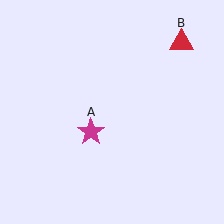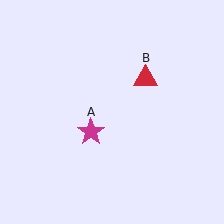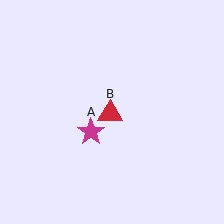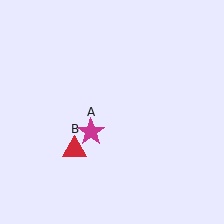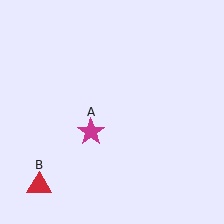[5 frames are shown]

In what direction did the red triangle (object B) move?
The red triangle (object B) moved down and to the left.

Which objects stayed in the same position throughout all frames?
Magenta star (object A) remained stationary.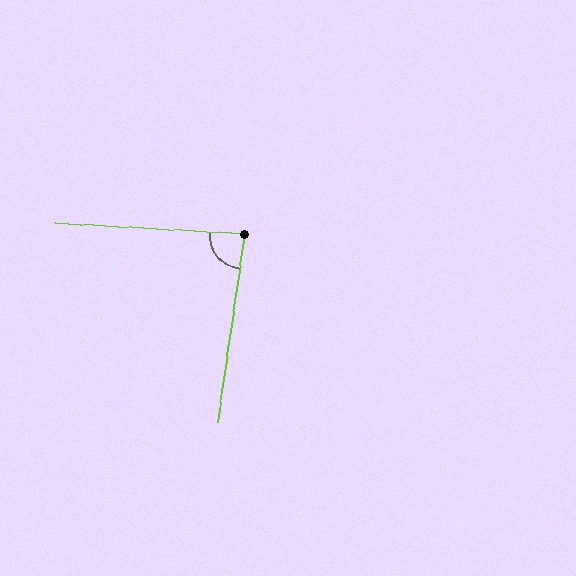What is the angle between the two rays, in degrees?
Approximately 85 degrees.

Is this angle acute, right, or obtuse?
It is approximately a right angle.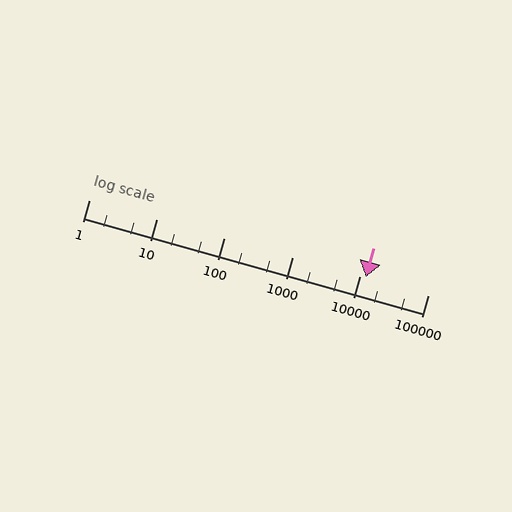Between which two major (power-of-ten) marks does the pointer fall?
The pointer is between 10000 and 100000.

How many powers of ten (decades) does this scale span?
The scale spans 5 decades, from 1 to 100000.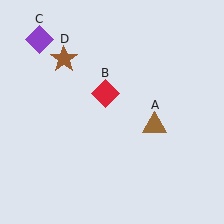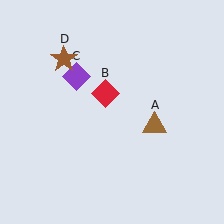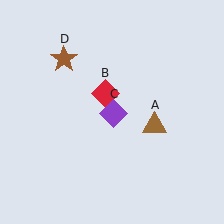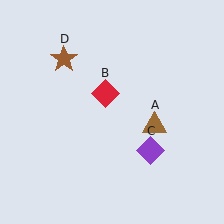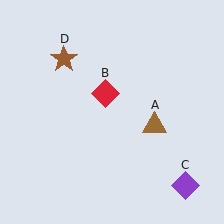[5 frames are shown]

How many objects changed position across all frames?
1 object changed position: purple diamond (object C).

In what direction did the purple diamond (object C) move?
The purple diamond (object C) moved down and to the right.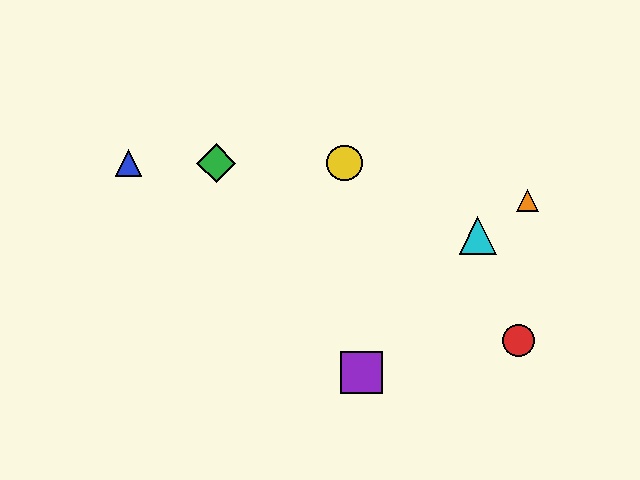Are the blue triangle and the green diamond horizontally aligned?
Yes, both are at y≈163.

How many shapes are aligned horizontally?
3 shapes (the blue triangle, the green diamond, the yellow circle) are aligned horizontally.